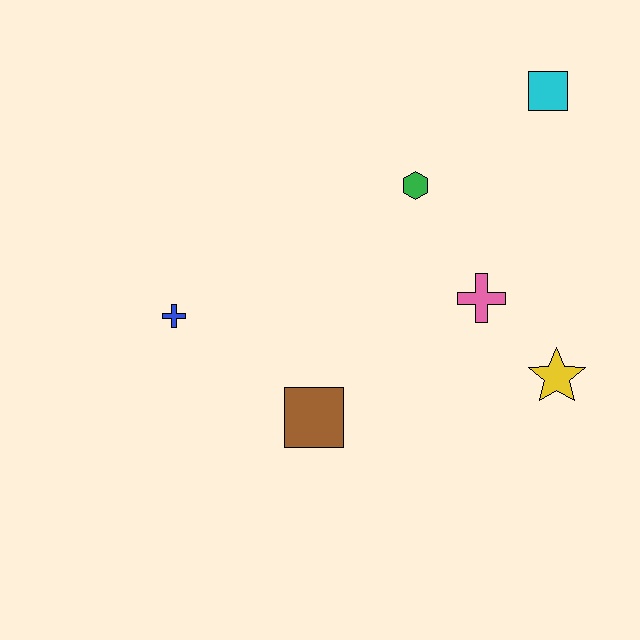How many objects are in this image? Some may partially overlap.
There are 6 objects.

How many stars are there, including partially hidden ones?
There is 1 star.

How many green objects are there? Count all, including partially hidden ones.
There is 1 green object.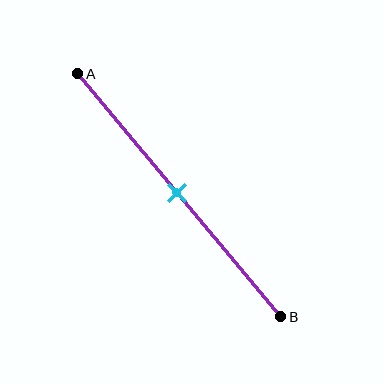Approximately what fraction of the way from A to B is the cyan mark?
The cyan mark is approximately 50% of the way from A to B.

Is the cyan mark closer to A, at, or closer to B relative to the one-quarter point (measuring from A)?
The cyan mark is closer to point B than the one-quarter point of segment AB.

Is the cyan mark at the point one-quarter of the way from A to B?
No, the mark is at about 50% from A, not at the 25% one-quarter point.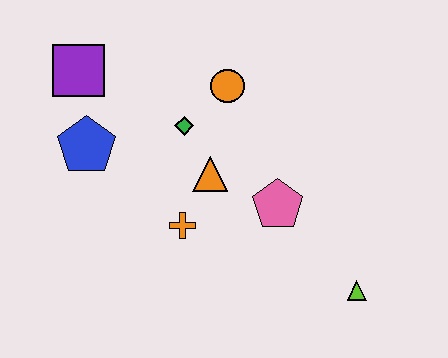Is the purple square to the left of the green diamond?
Yes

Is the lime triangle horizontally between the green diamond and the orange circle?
No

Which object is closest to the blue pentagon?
The purple square is closest to the blue pentagon.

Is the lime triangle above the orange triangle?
No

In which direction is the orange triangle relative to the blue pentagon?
The orange triangle is to the right of the blue pentagon.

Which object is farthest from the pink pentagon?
The purple square is farthest from the pink pentagon.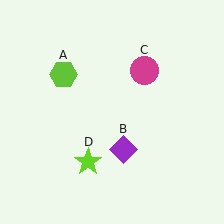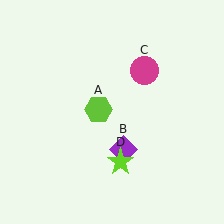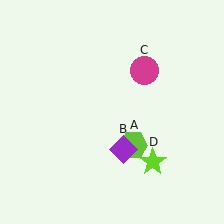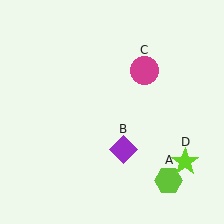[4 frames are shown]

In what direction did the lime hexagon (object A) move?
The lime hexagon (object A) moved down and to the right.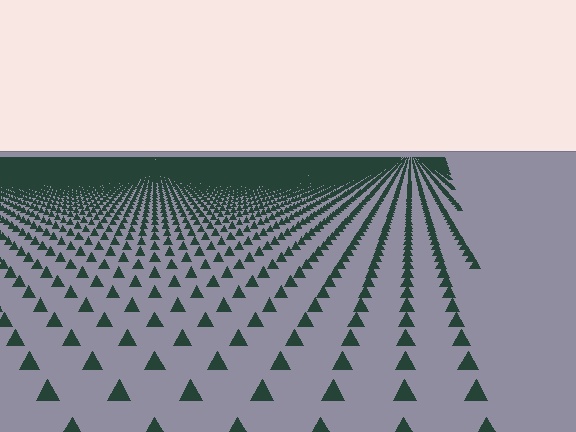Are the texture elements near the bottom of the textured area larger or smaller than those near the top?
Larger. Near the bottom, elements are closer to the viewer and appear at a bigger on-screen size.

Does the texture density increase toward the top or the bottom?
Density increases toward the top.